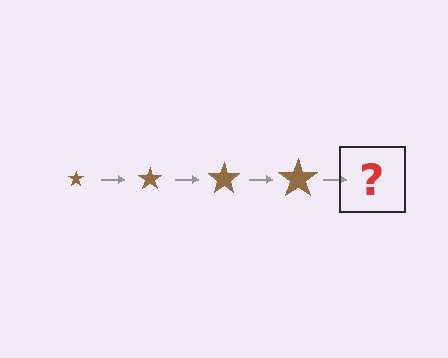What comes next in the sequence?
The next element should be a brown star, larger than the previous one.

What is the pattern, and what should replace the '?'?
The pattern is that the star gets progressively larger each step. The '?' should be a brown star, larger than the previous one.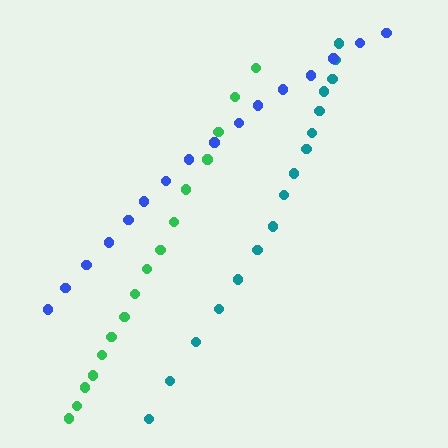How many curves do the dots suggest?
There are 3 distinct paths.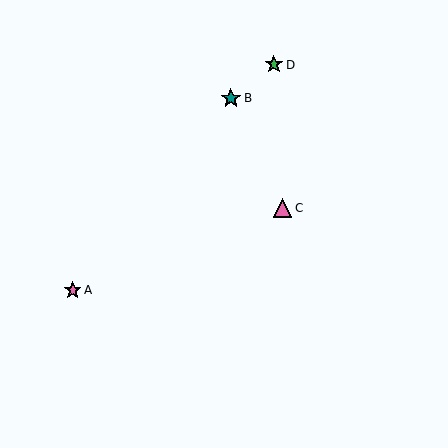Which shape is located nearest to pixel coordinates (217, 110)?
The teal star (labeled B) at (231, 98) is nearest to that location.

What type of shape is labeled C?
Shape C is a pink triangle.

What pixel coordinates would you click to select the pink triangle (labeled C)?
Click at (283, 208) to select the pink triangle C.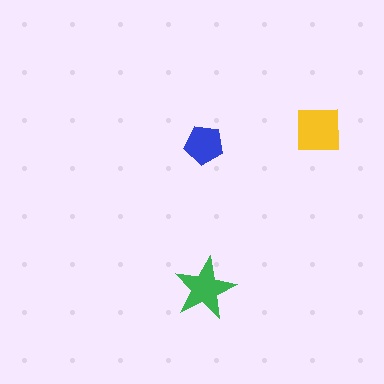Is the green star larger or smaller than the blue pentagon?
Larger.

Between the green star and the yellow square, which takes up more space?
The yellow square.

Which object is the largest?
The yellow square.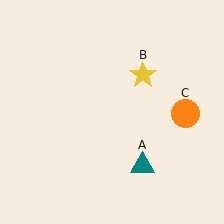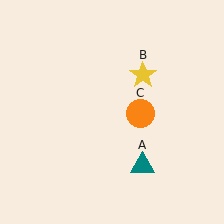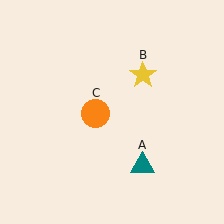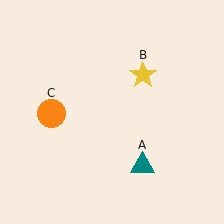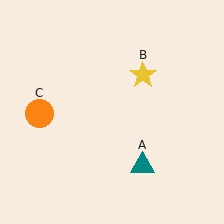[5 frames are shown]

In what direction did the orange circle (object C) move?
The orange circle (object C) moved left.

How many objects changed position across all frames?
1 object changed position: orange circle (object C).